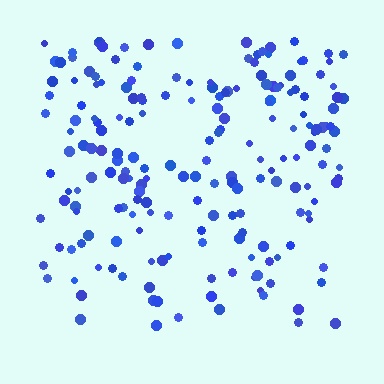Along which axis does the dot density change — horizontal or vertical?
Vertical.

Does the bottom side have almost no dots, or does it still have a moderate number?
Still a moderate number, just noticeably fewer than the top.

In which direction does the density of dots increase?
From bottom to top, with the top side densest.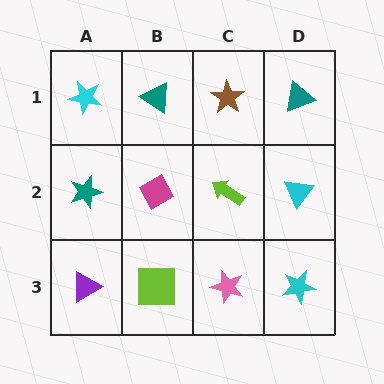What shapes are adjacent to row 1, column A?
A teal star (row 2, column A), a teal triangle (row 1, column B).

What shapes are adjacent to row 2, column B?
A teal triangle (row 1, column B), a lime square (row 3, column B), a teal star (row 2, column A), a lime arrow (row 2, column C).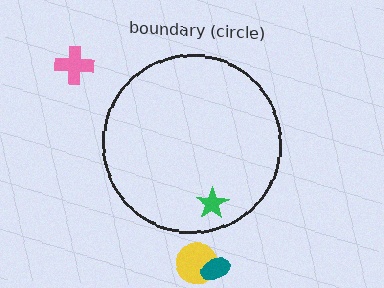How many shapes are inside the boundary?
1 inside, 3 outside.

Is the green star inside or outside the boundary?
Inside.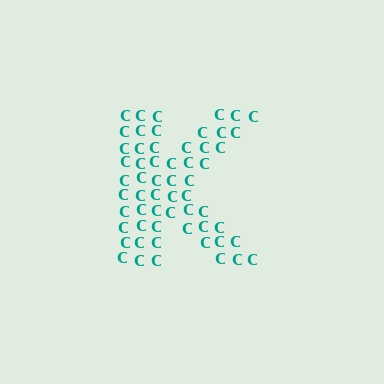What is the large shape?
The large shape is the letter K.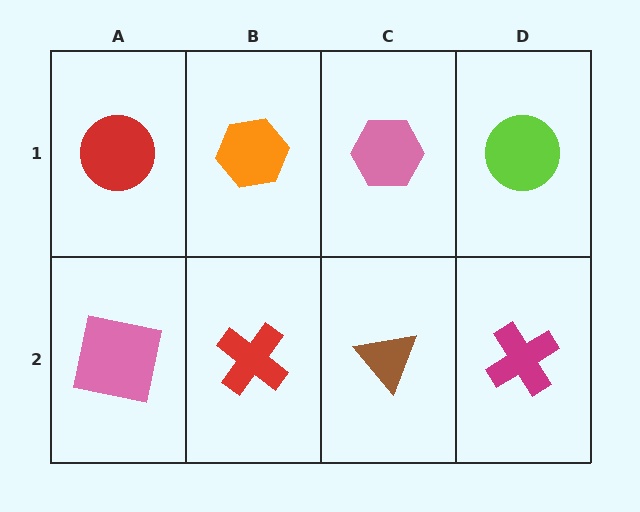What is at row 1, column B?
An orange hexagon.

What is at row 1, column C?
A pink hexagon.